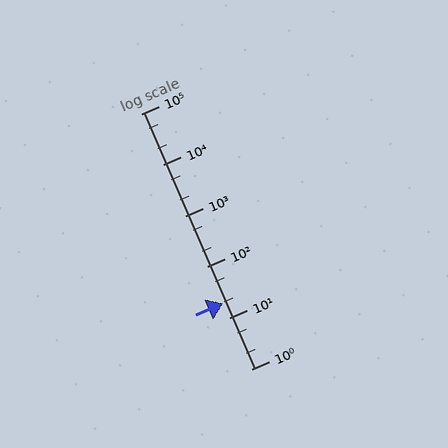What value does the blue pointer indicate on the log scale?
The pointer indicates approximately 19.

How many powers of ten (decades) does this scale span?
The scale spans 5 decades, from 1 to 100000.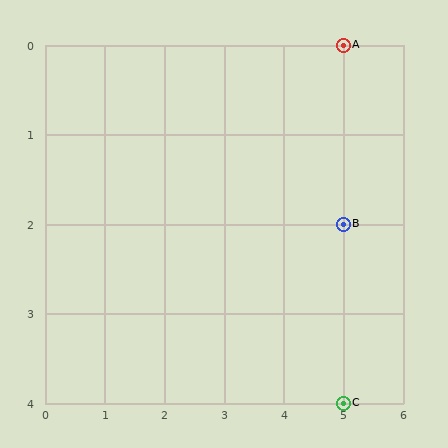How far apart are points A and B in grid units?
Points A and B are 2 rows apart.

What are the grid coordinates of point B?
Point B is at grid coordinates (5, 2).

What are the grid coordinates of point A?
Point A is at grid coordinates (5, 0).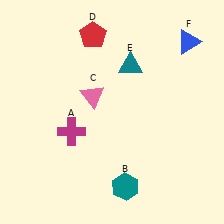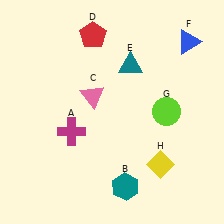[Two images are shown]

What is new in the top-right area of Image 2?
A lime circle (G) was added in the top-right area of Image 2.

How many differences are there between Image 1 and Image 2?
There are 2 differences between the two images.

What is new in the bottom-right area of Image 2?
A yellow diamond (H) was added in the bottom-right area of Image 2.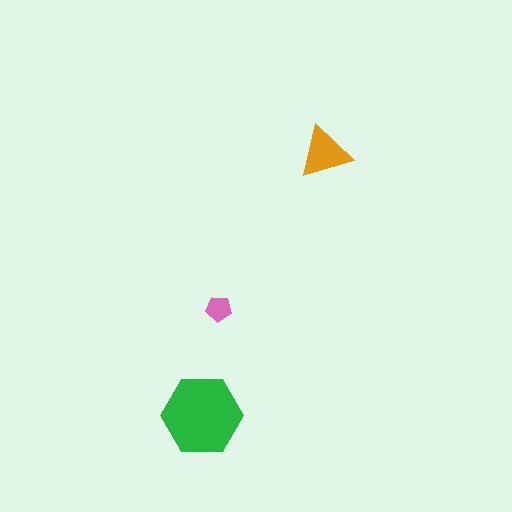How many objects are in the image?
There are 3 objects in the image.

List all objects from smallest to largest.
The pink pentagon, the orange triangle, the green hexagon.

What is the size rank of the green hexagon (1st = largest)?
1st.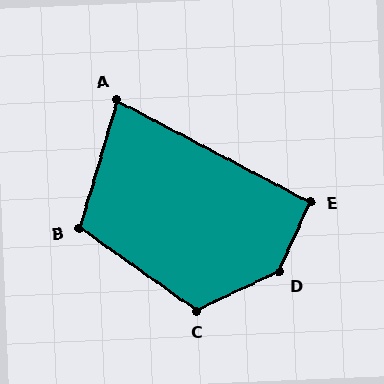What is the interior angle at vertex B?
Approximately 109 degrees (obtuse).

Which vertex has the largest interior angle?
D, at approximately 138 degrees.